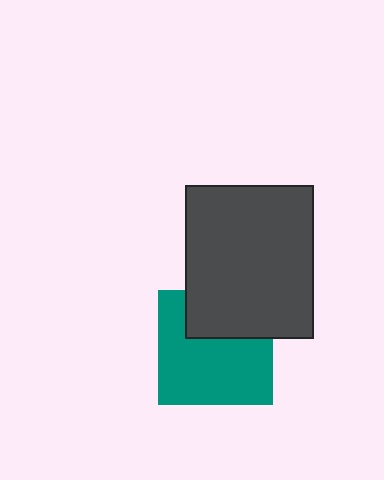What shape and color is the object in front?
The object in front is a dark gray rectangle.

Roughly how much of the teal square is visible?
Most of it is visible (roughly 67%).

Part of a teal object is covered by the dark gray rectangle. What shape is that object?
It is a square.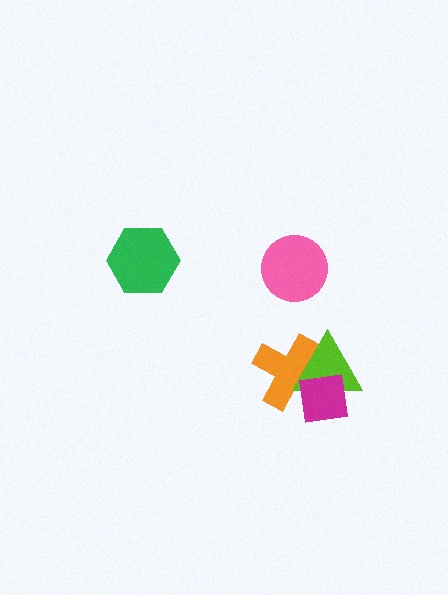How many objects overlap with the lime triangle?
2 objects overlap with the lime triangle.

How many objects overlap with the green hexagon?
0 objects overlap with the green hexagon.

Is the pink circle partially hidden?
No, no other shape covers it.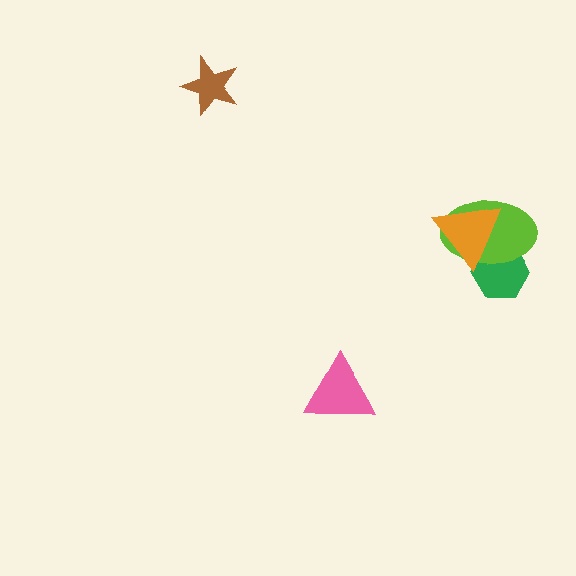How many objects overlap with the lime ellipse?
2 objects overlap with the lime ellipse.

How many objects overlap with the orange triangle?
2 objects overlap with the orange triangle.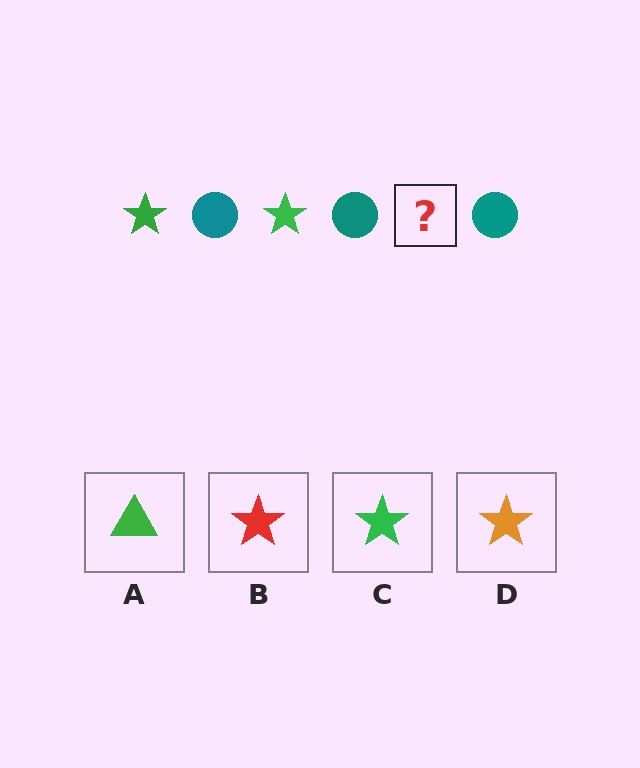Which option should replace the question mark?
Option C.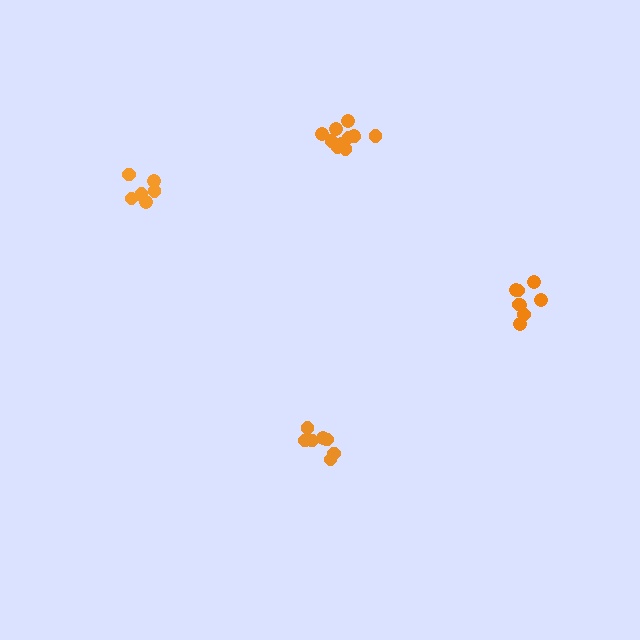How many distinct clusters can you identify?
There are 4 distinct clusters.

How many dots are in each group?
Group 1: 7 dots, Group 2: 8 dots, Group 3: 11 dots, Group 4: 7 dots (33 total).